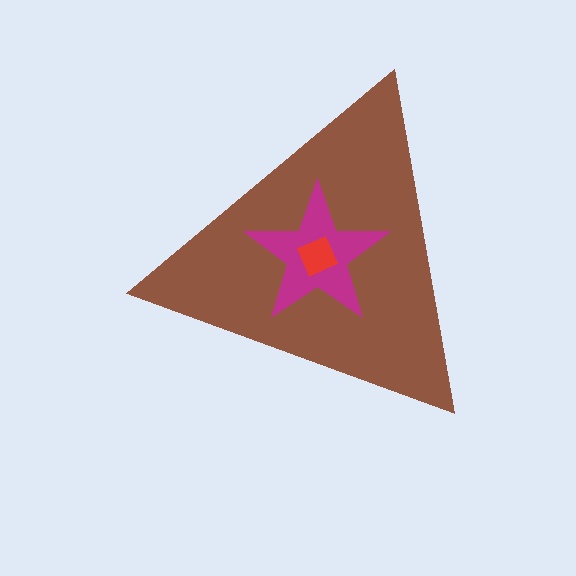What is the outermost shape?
The brown triangle.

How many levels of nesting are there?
3.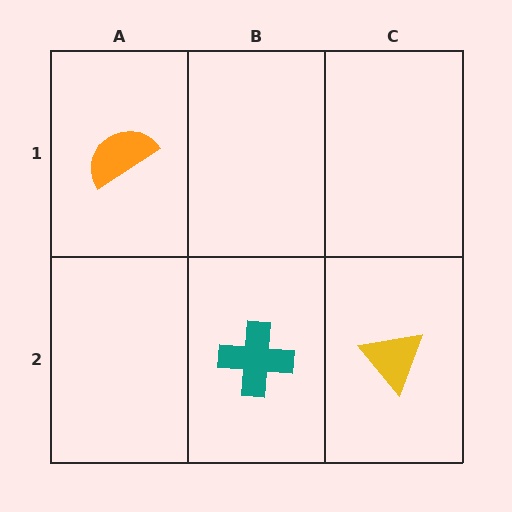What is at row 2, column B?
A teal cross.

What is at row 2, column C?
A yellow triangle.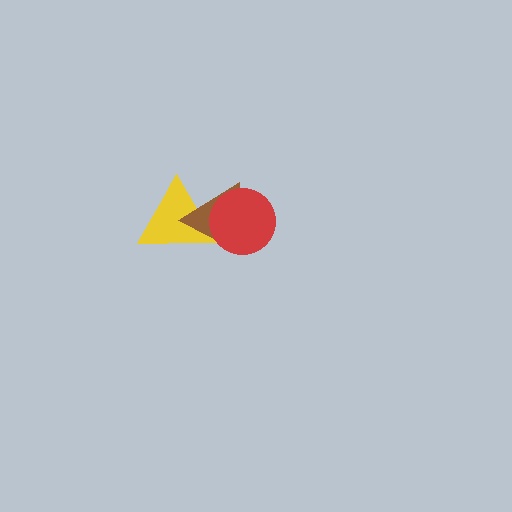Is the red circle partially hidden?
No, no other shape covers it.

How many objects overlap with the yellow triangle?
2 objects overlap with the yellow triangle.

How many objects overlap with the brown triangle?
2 objects overlap with the brown triangle.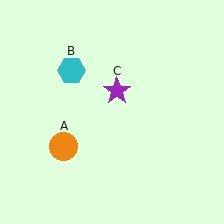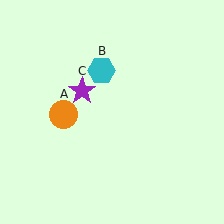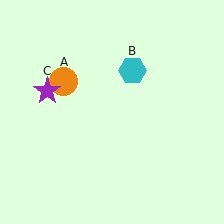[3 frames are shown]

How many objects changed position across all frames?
3 objects changed position: orange circle (object A), cyan hexagon (object B), purple star (object C).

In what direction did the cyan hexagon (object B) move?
The cyan hexagon (object B) moved right.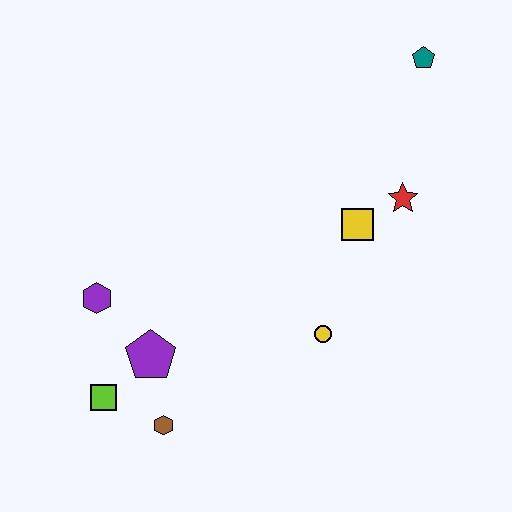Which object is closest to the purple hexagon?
The purple pentagon is closest to the purple hexagon.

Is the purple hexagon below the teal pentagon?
Yes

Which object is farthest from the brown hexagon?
The teal pentagon is farthest from the brown hexagon.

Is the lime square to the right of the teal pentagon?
No